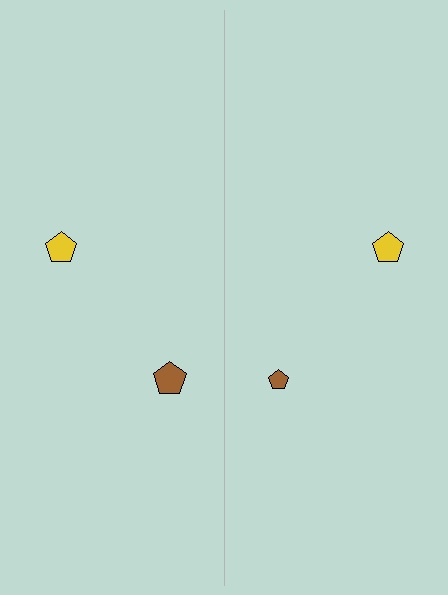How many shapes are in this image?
There are 4 shapes in this image.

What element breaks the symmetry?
The brown pentagon on the right side has a different size than its mirror counterpart.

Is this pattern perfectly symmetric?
No, the pattern is not perfectly symmetric. The brown pentagon on the right side has a different size than its mirror counterpart.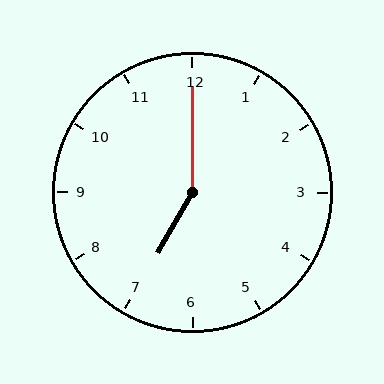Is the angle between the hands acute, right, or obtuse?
It is obtuse.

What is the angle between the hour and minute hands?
Approximately 150 degrees.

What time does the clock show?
7:00.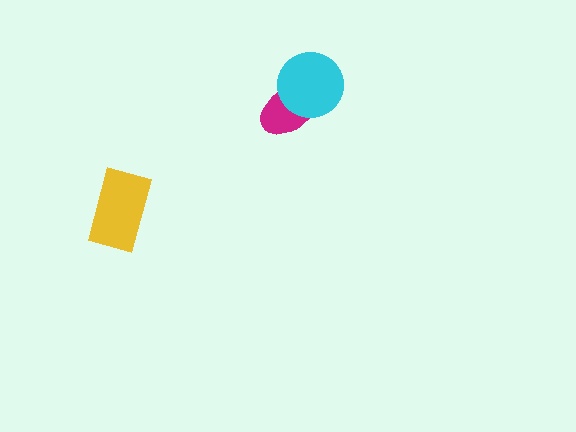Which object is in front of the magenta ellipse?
The cyan circle is in front of the magenta ellipse.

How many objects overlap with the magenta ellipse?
1 object overlaps with the magenta ellipse.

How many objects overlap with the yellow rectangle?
0 objects overlap with the yellow rectangle.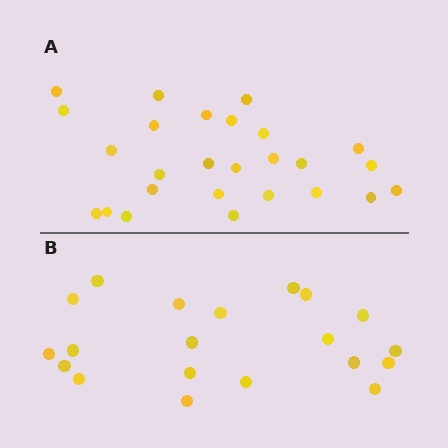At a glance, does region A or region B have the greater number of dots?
Region A (the top region) has more dots.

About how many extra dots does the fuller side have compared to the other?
Region A has about 6 more dots than region B.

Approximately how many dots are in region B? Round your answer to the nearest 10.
About 20 dots.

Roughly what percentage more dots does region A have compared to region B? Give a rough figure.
About 30% more.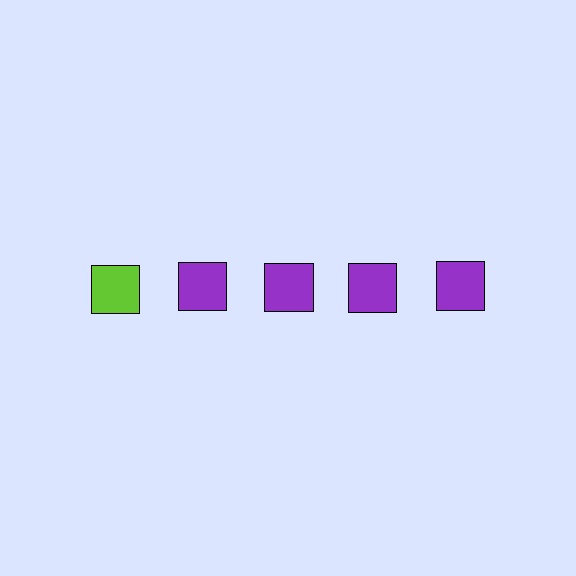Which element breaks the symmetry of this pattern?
The lime square in the top row, leftmost column breaks the symmetry. All other shapes are purple squares.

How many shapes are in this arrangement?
There are 5 shapes arranged in a grid pattern.